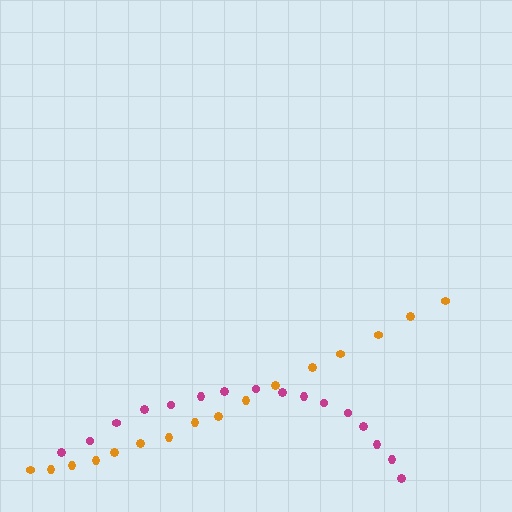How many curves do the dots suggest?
There are 2 distinct paths.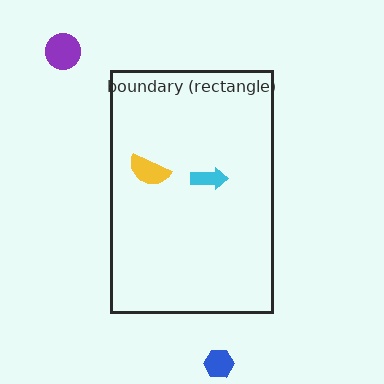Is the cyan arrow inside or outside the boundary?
Inside.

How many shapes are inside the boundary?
2 inside, 2 outside.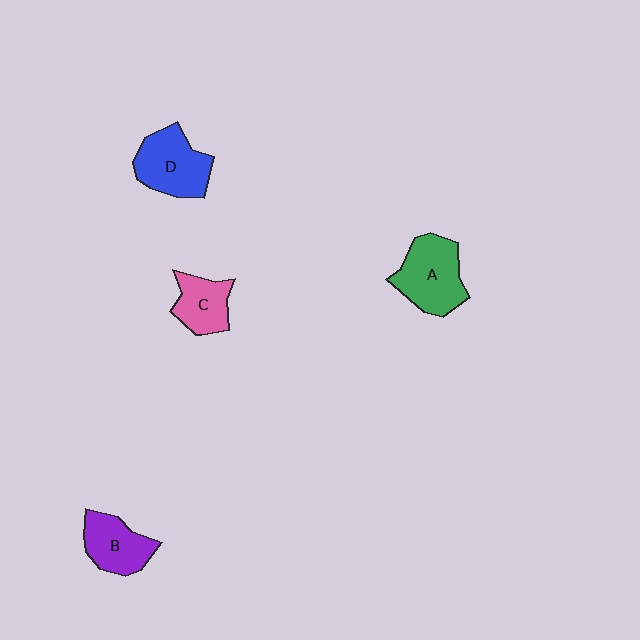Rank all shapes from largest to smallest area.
From largest to smallest: A (green), D (blue), B (purple), C (pink).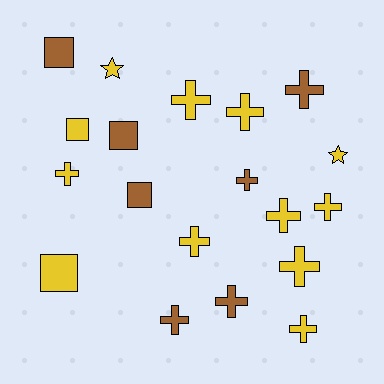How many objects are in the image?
There are 19 objects.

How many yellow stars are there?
There are 2 yellow stars.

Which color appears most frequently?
Yellow, with 12 objects.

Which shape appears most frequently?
Cross, with 12 objects.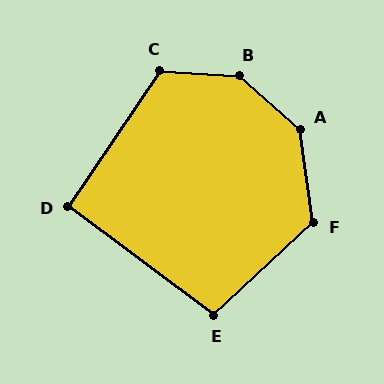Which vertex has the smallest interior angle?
D, at approximately 93 degrees.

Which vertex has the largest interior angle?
B, at approximately 143 degrees.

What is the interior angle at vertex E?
Approximately 100 degrees (obtuse).